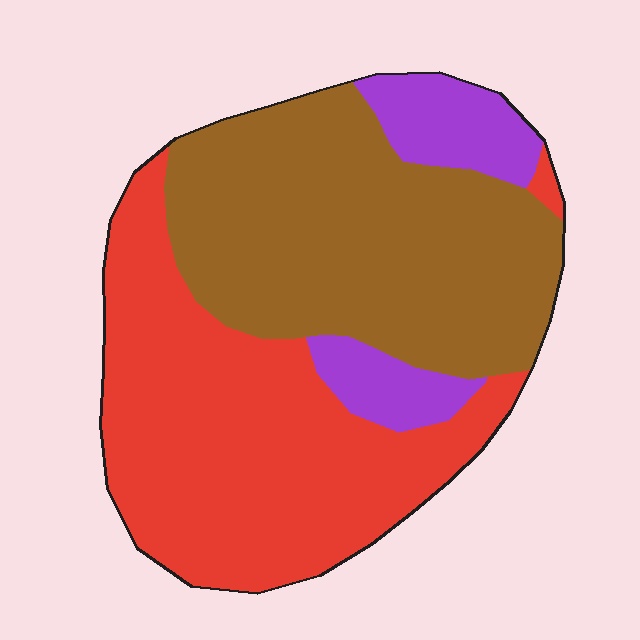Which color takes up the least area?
Purple, at roughly 10%.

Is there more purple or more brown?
Brown.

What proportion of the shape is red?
Red takes up between a quarter and a half of the shape.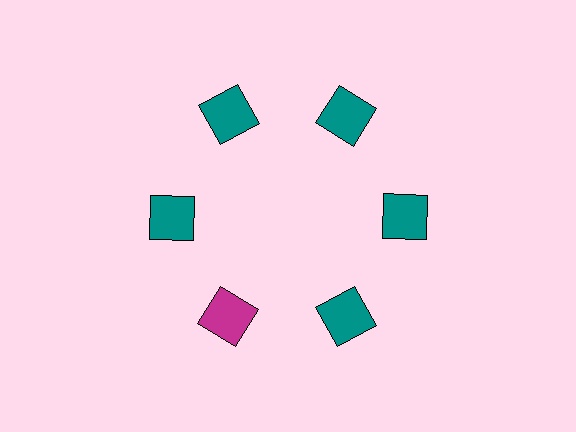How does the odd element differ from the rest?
It has a different color: magenta instead of teal.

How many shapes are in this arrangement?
There are 6 shapes arranged in a ring pattern.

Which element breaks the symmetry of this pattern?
The magenta square at roughly the 7 o'clock position breaks the symmetry. All other shapes are teal squares.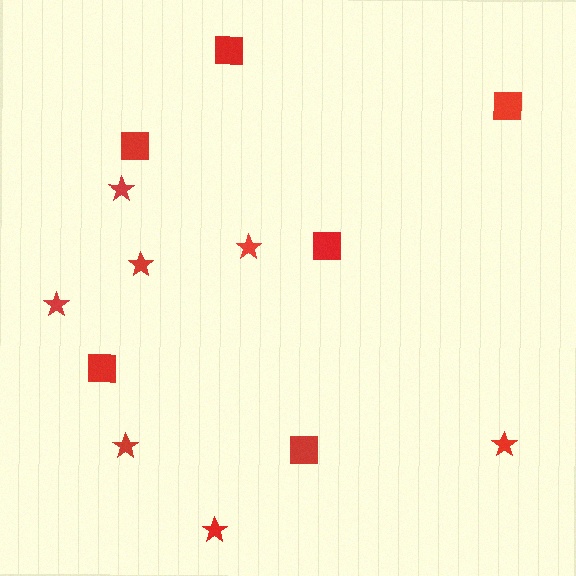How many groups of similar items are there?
There are 2 groups: one group of squares (6) and one group of stars (7).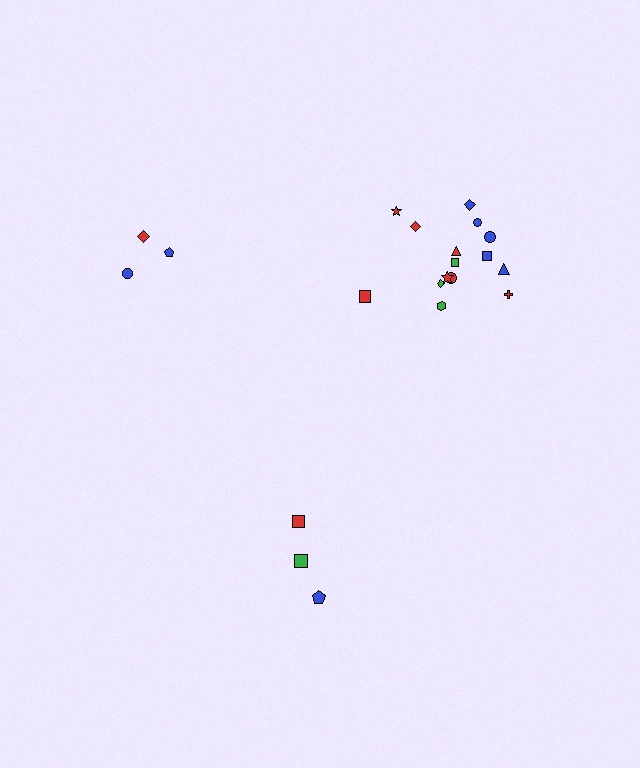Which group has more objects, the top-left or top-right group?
The top-right group.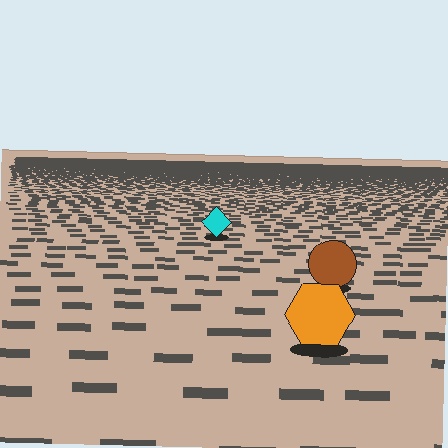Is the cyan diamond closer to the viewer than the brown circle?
No. The brown circle is closer — you can tell from the texture gradient: the ground texture is coarser near it.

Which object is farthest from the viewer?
The cyan diamond is farthest from the viewer. It appears smaller and the ground texture around it is denser.